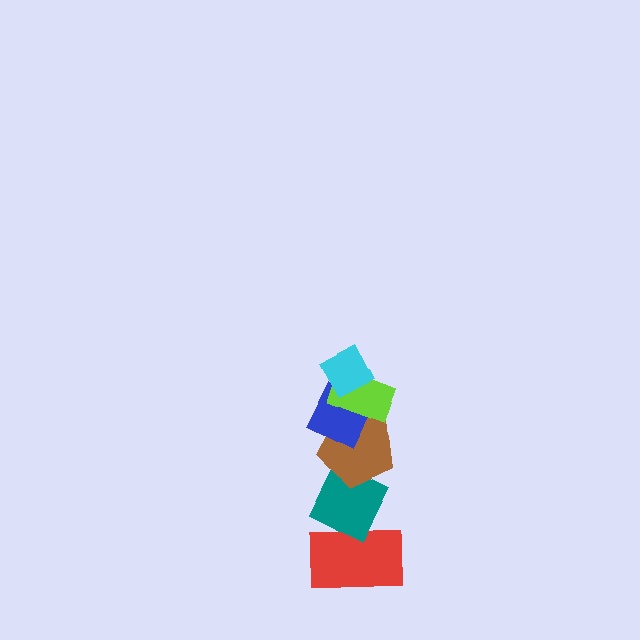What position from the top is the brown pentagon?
The brown pentagon is 4th from the top.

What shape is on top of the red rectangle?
The teal diamond is on top of the red rectangle.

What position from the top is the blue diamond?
The blue diamond is 3rd from the top.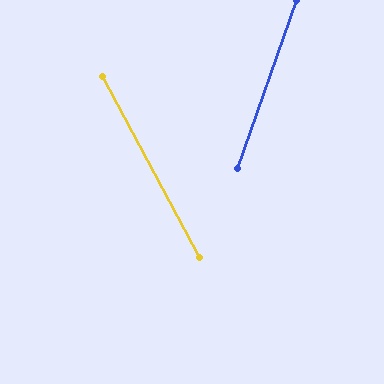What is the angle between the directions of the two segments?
Approximately 48 degrees.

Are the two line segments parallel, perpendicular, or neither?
Neither parallel nor perpendicular — they differ by about 48°.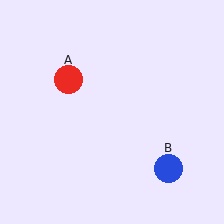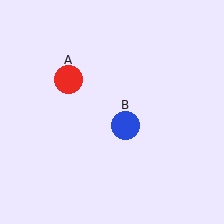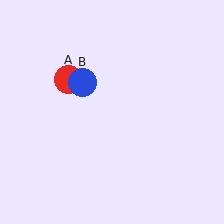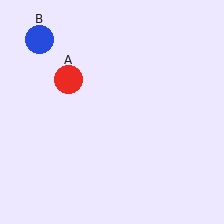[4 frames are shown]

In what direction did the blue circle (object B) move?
The blue circle (object B) moved up and to the left.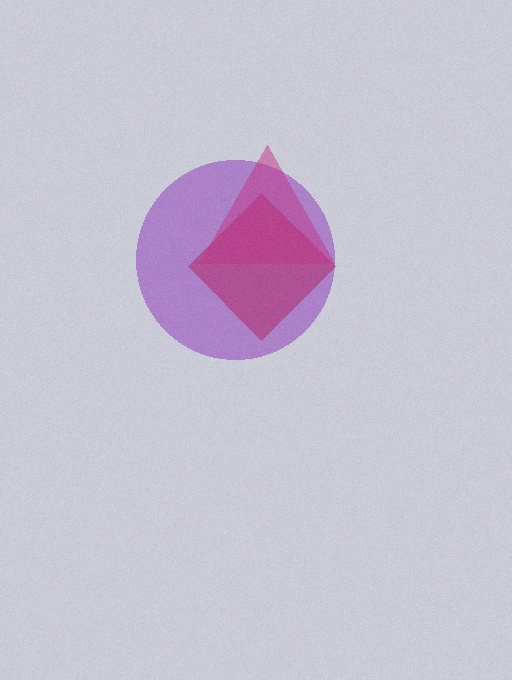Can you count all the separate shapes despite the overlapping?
Yes, there are 3 separate shapes.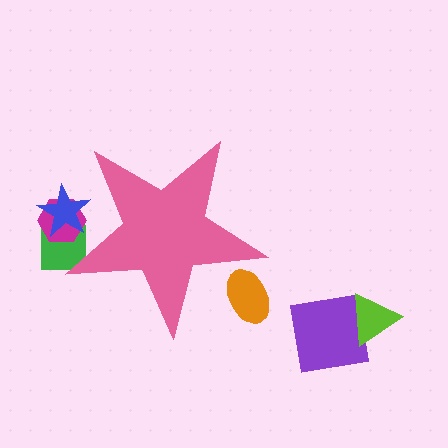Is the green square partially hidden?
Yes, the green square is partially hidden behind the pink star.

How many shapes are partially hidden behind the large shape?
4 shapes are partially hidden.